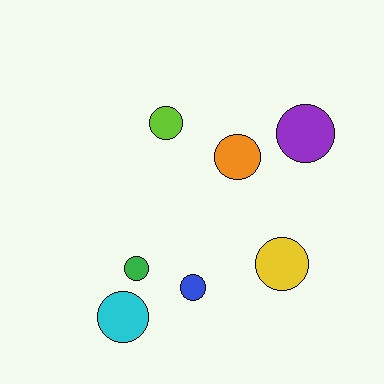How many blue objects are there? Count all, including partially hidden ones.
There is 1 blue object.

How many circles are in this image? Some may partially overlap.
There are 7 circles.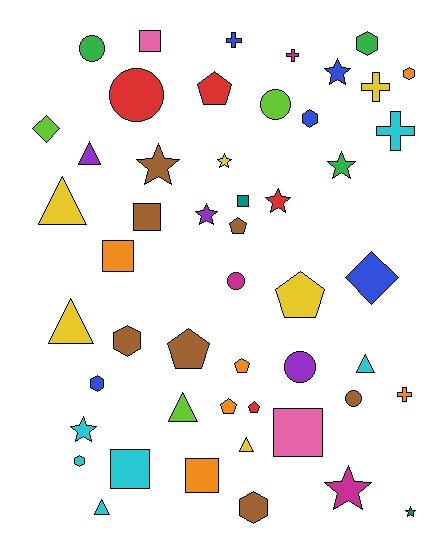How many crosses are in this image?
There are 5 crosses.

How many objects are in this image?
There are 50 objects.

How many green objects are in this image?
There are 3 green objects.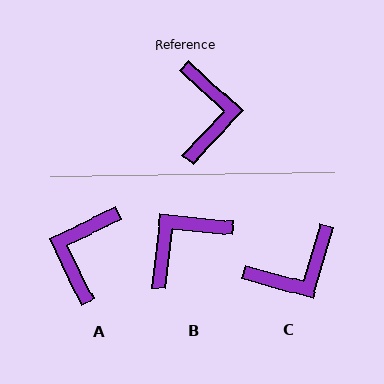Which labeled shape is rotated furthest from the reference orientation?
A, about 159 degrees away.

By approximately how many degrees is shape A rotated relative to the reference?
Approximately 159 degrees counter-clockwise.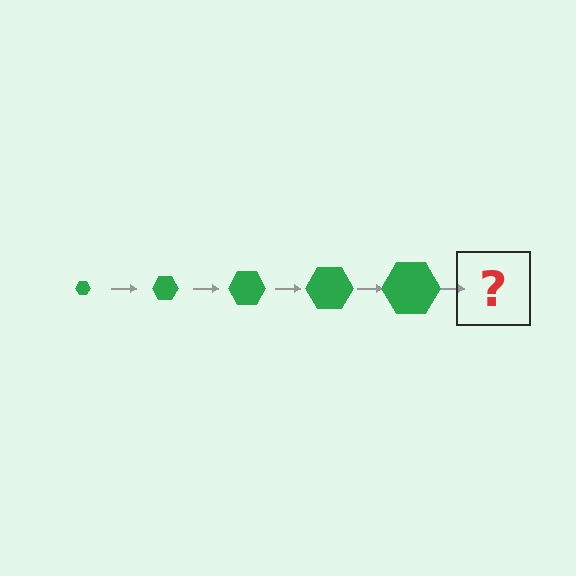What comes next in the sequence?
The next element should be a green hexagon, larger than the previous one.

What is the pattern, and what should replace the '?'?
The pattern is that the hexagon gets progressively larger each step. The '?' should be a green hexagon, larger than the previous one.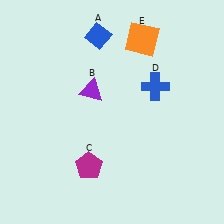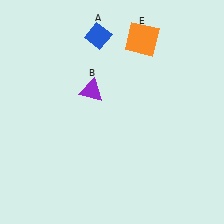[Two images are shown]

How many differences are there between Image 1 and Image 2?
There are 2 differences between the two images.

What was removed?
The blue cross (D), the magenta pentagon (C) were removed in Image 2.